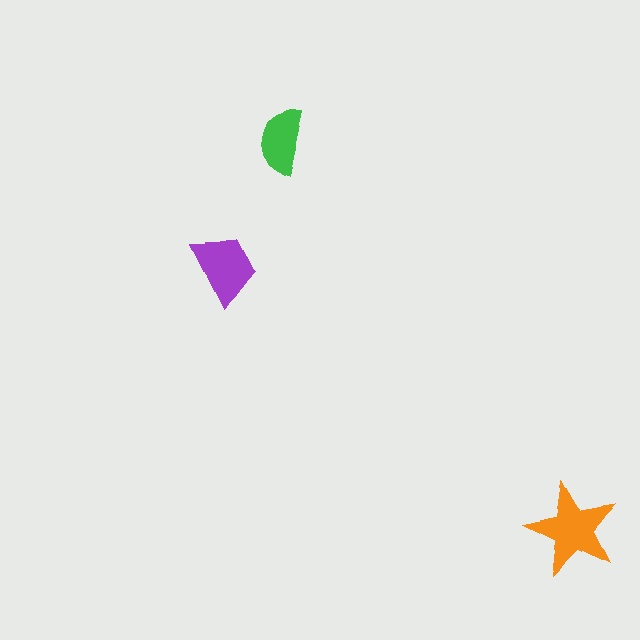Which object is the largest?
The orange star.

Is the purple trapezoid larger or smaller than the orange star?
Smaller.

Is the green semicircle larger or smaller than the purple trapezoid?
Smaller.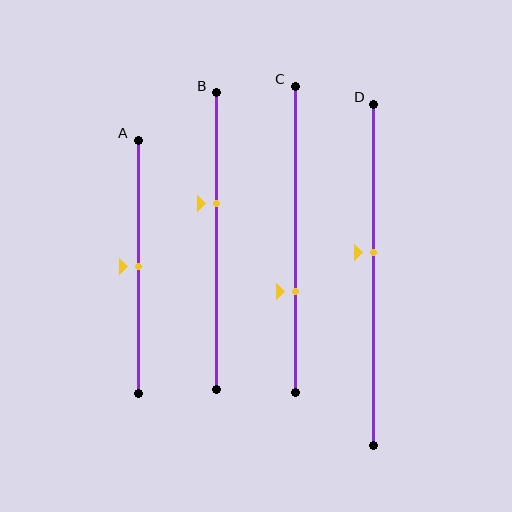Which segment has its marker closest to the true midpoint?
Segment A has its marker closest to the true midpoint.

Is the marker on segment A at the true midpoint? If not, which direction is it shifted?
Yes, the marker on segment A is at the true midpoint.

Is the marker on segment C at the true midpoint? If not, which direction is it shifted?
No, the marker on segment C is shifted downward by about 17% of the segment length.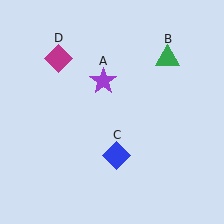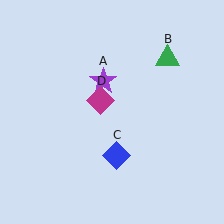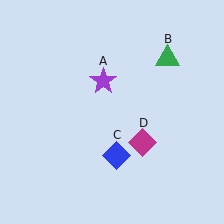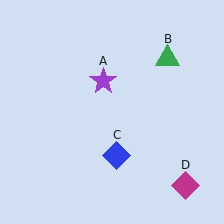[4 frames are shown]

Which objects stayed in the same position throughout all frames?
Purple star (object A) and green triangle (object B) and blue diamond (object C) remained stationary.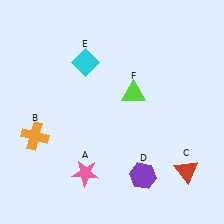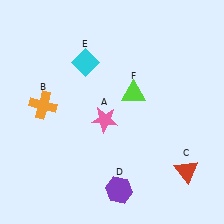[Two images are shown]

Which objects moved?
The objects that moved are: the pink star (A), the orange cross (B), the purple hexagon (D).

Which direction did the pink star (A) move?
The pink star (A) moved up.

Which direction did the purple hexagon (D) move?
The purple hexagon (D) moved left.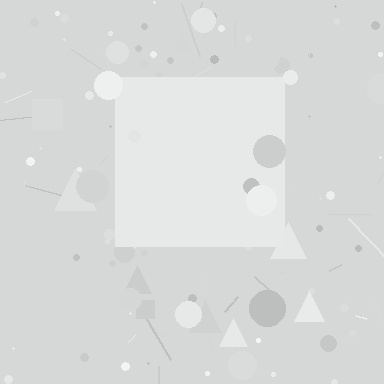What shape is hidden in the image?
A square is hidden in the image.